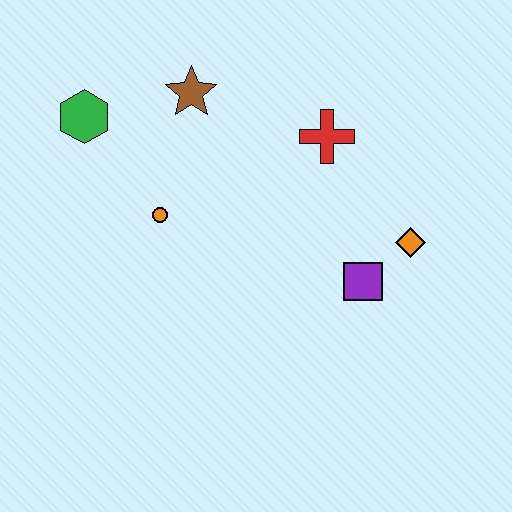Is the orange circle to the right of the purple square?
No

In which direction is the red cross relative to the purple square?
The red cross is above the purple square.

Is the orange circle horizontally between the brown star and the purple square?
No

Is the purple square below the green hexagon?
Yes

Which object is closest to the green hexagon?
The brown star is closest to the green hexagon.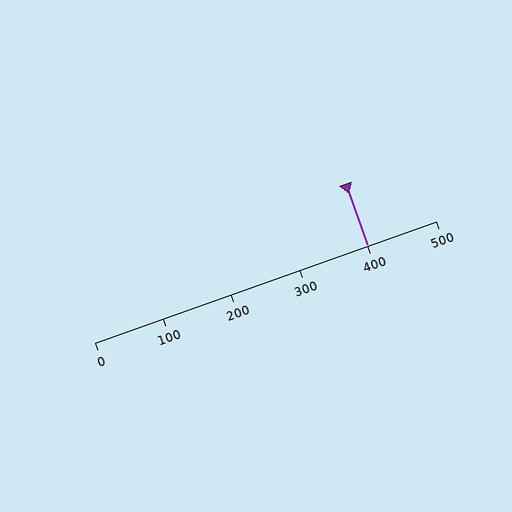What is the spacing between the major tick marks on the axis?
The major ticks are spaced 100 apart.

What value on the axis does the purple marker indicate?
The marker indicates approximately 400.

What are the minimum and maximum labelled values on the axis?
The axis runs from 0 to 500.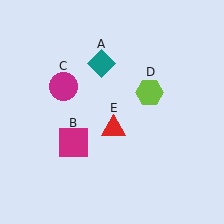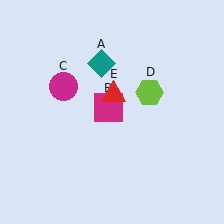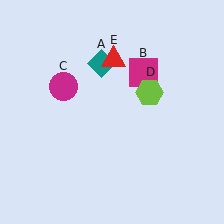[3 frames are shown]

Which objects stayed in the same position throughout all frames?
Teal diamond (object A) and magenta circle (object C) and lime hexagon (object D) remained stationary.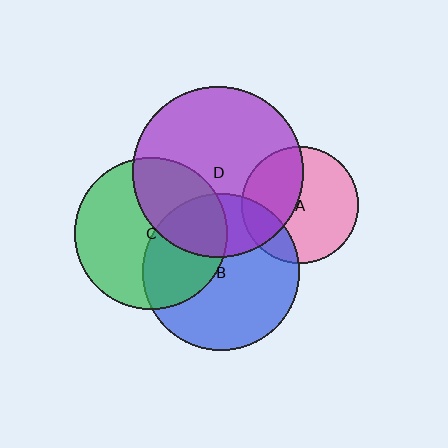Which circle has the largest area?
Circle D (purple).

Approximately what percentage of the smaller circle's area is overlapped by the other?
Approximately 35%.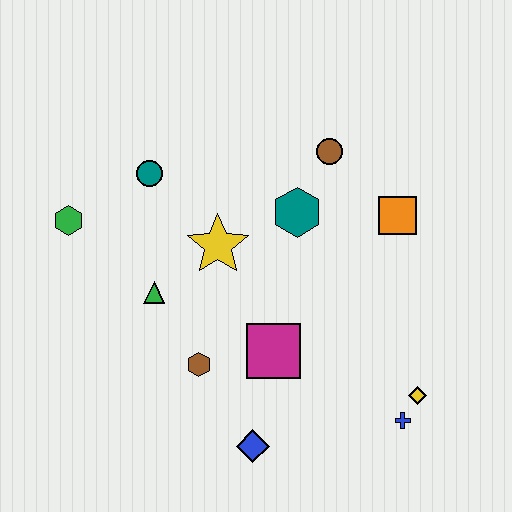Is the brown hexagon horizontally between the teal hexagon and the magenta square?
No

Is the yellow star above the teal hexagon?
No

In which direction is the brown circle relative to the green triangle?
The brown circle is to the right of the green triangle.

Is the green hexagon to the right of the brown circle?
No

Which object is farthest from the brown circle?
The blue diamond is farthest from the brown circle.